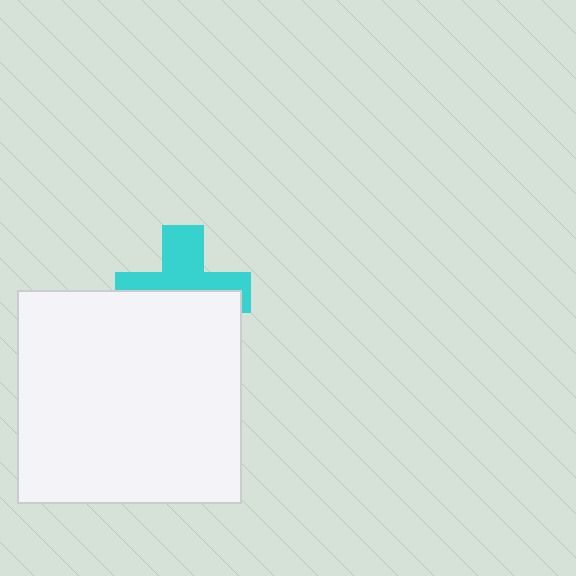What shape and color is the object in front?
The object in front is a white rectangle.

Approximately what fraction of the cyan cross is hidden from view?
Roughly 52% of the cyan cross is hidden behind the white rectangle.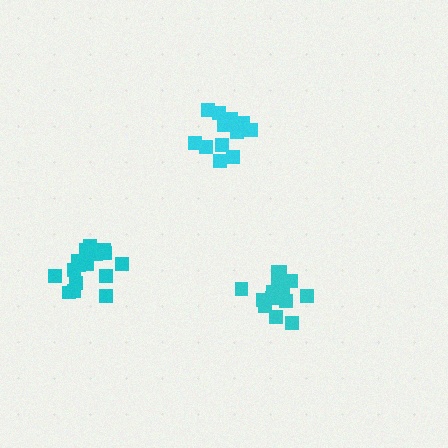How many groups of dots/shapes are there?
There are 3 groups.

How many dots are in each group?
Group 1: 16 dots, Group 2: 19 dots, Group 3: 13 dots (48 total).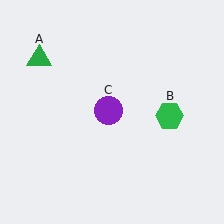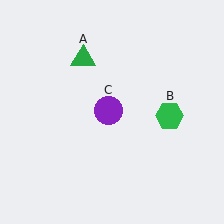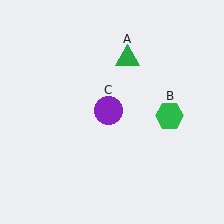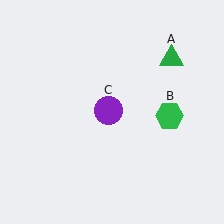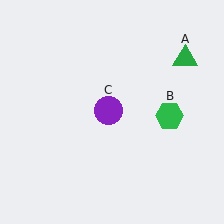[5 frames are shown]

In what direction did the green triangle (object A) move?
The green triangle (object A) moved right.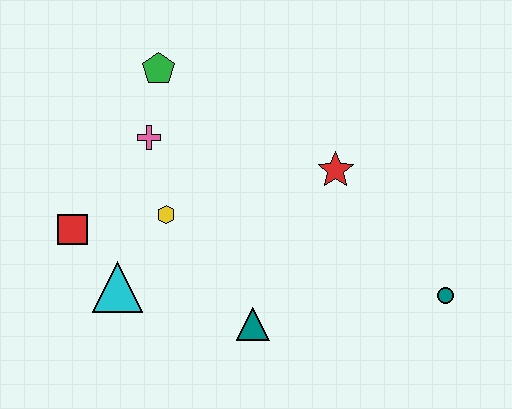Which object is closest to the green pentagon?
The pink cross is closest to the green pentagon.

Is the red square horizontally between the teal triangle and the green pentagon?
No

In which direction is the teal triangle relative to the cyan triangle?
The teal triangle is to the right of the cyan triangle.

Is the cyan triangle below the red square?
Yes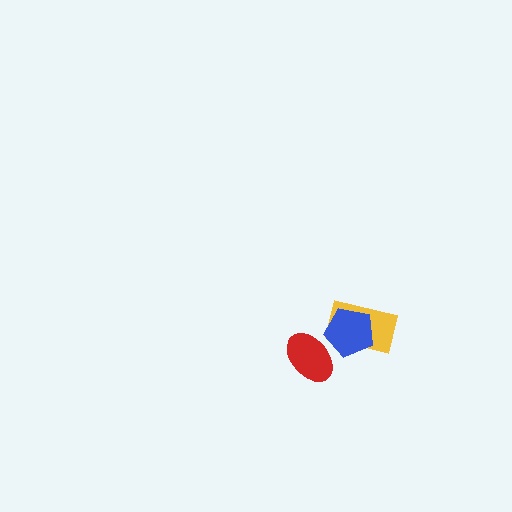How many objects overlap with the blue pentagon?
2 objects overlap with the blue pentagon.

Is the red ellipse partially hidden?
No, no other shape covers it.